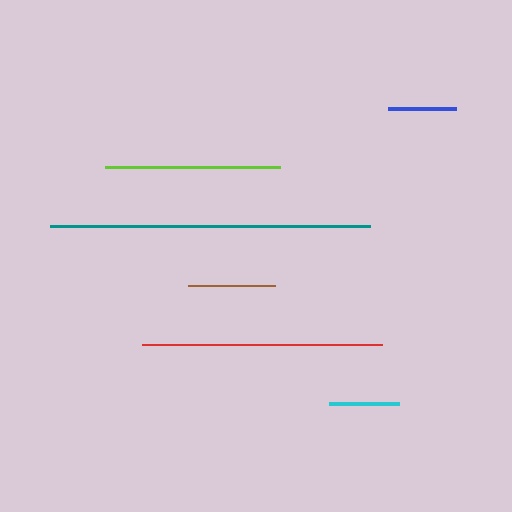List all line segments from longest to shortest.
From longest to shortest: teal, red, lime, brown, cyan, blue.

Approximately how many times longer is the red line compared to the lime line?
The red line is approximately 1.4 times the length of the lime line.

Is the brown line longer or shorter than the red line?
The red line is longer than the brown line.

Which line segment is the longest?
The teal line is the longest at approximately 320 pixels.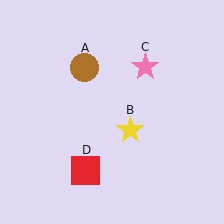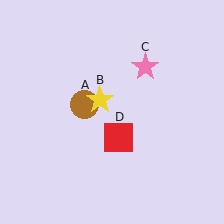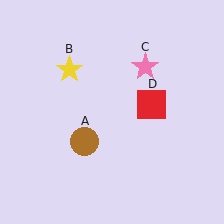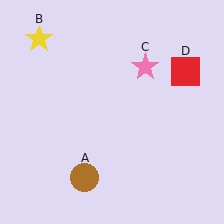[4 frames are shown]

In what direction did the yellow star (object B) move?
The yellow star (object B) moved up and to the left.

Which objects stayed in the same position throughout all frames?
Pink star (object C) remained stationary.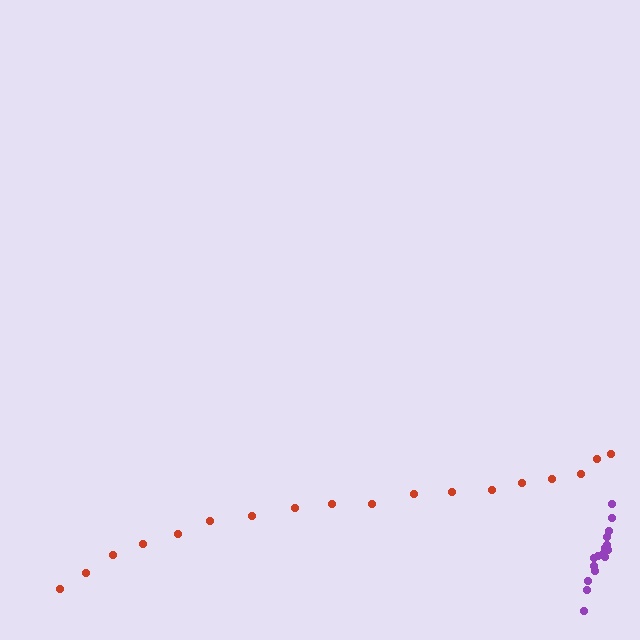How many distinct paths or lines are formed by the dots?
There are 2 distinct paths.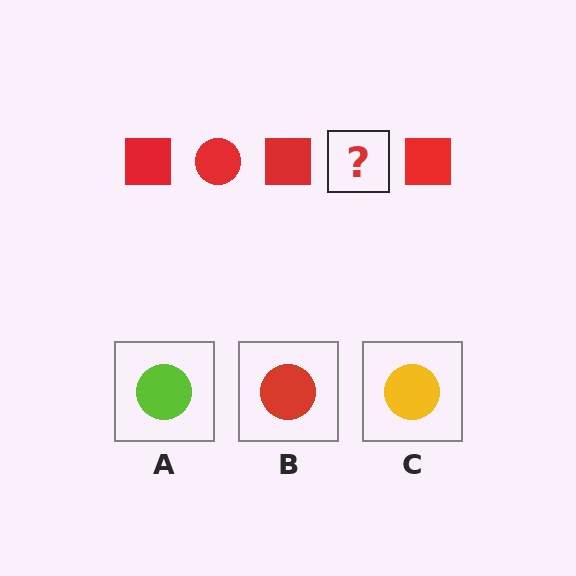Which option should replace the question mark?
Option B.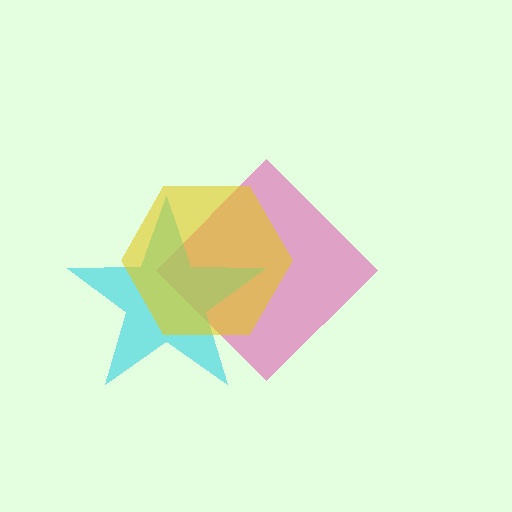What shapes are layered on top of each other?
The layered shapes are: a pink diamond, a cyan star, a yellow hexagon.